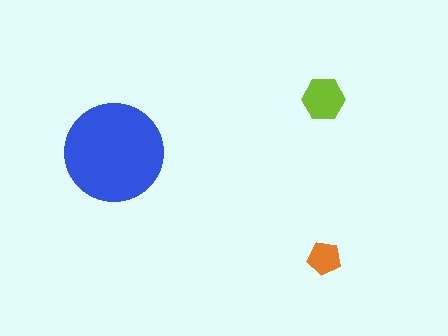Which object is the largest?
The blue circle.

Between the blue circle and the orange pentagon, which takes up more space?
The blue circle.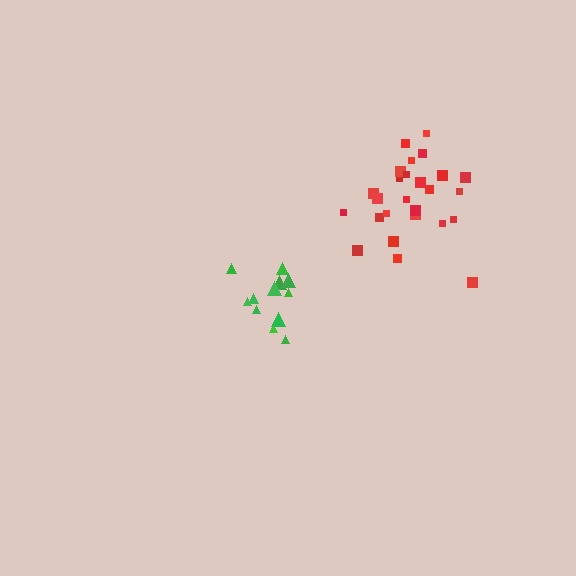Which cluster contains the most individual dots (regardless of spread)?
Red (26).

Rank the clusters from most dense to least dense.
red, green.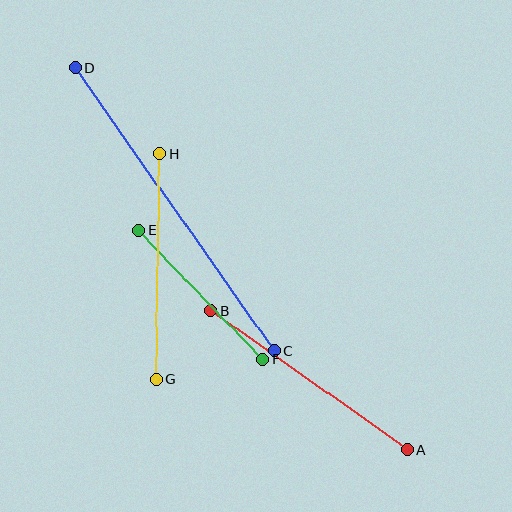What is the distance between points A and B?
The distance is approximately 240 pixels.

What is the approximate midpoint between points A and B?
The midpoint is at approximately (309, 380) pixels.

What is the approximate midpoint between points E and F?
The midpoint is at approximately (201, 295) pixels.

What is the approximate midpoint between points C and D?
The midpoint is at approximately (174, 209) pixels.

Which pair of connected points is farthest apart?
Points C and D are farthest apart.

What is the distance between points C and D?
The distance is approximately 345 pixels.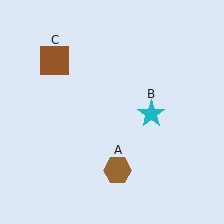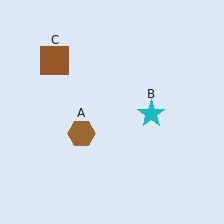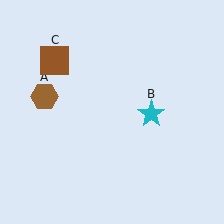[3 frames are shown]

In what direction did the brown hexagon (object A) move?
The brown hexagon (object A) moved up and to the left.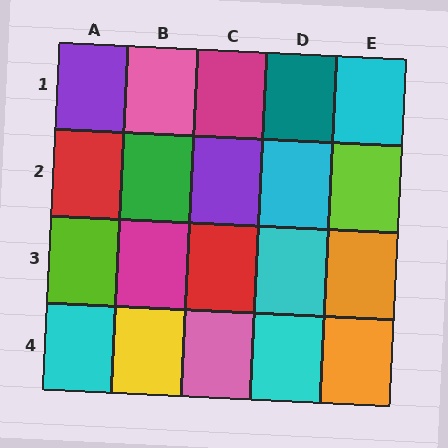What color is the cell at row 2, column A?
Red.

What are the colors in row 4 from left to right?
Cyan, yellow, pink, cyan, orange.